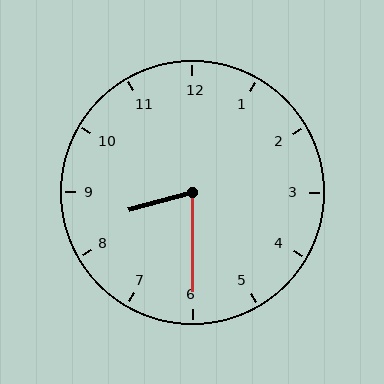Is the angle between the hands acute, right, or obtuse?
It is acute.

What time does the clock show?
8:30.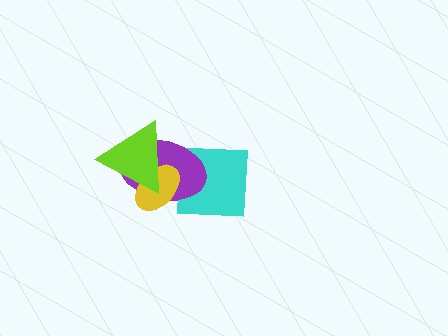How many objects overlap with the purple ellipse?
3 objects overlap with the purple ellipse.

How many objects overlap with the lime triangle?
3 objects overlap with the lime triangle.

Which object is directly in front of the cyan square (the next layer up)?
The purple ellipse is directly in front of the cyan square.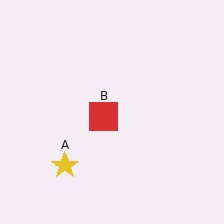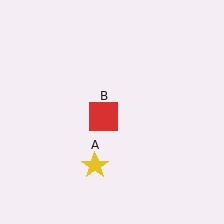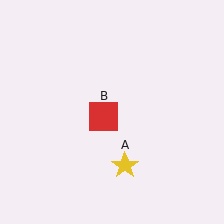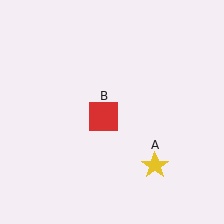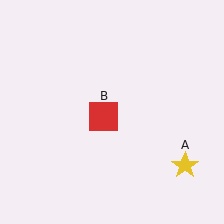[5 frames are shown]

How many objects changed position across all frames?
1 object changed position: yellow star (object A).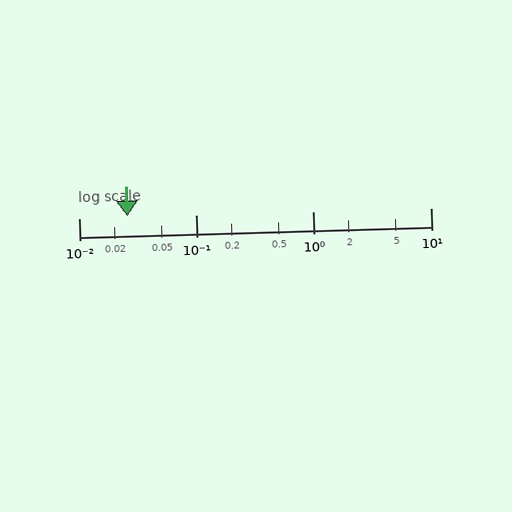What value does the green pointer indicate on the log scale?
The pointer indicates approximately 0.026.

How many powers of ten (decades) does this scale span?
The scale spans 3 decades, from 0.01 to 10.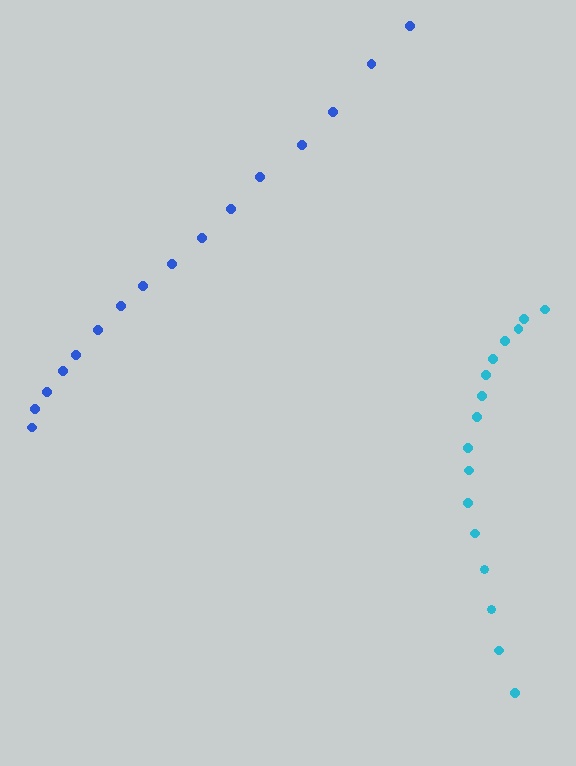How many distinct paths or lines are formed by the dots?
There are 2 distinct paths.